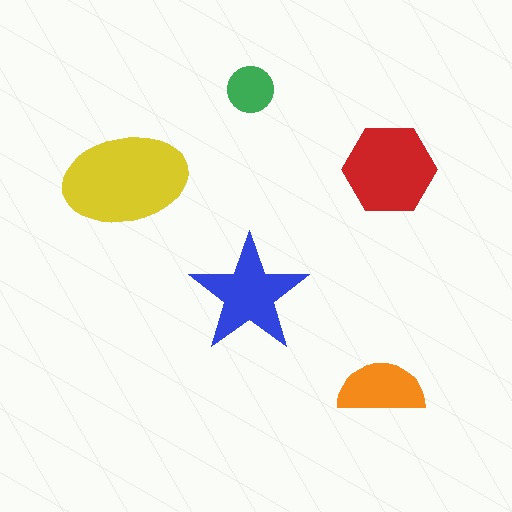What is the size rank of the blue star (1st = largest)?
3rd.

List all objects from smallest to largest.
The green circle, the orange semicircle, the blue star, the red hexagon, the yellow ellipse.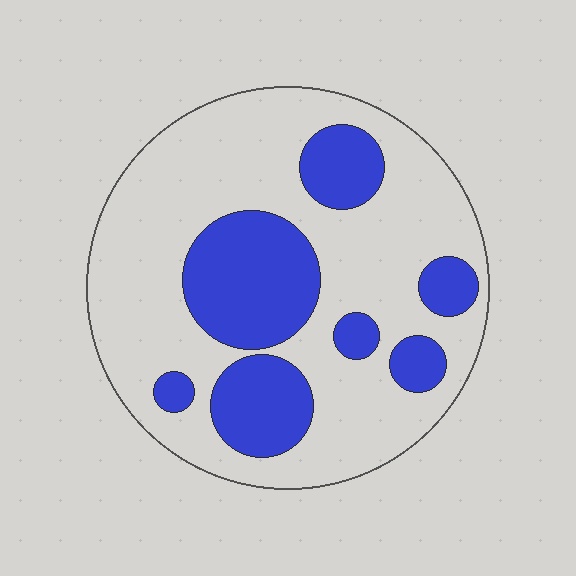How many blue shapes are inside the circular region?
7.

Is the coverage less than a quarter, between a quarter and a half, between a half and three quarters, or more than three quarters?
Between a quarter and a half.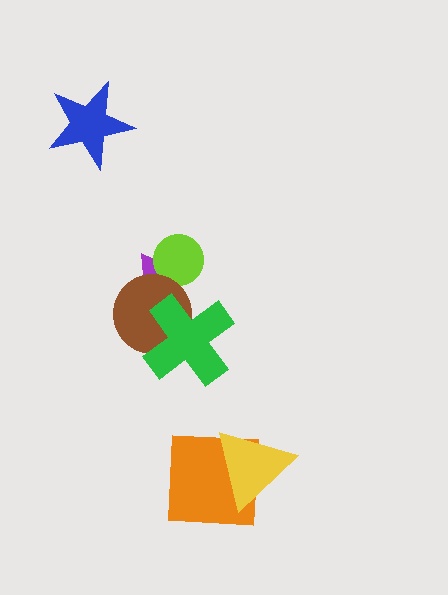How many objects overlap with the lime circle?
1 object overlaps with the lime circle.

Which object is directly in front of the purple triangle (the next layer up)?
The lime circle is directly in front of the purple triangle.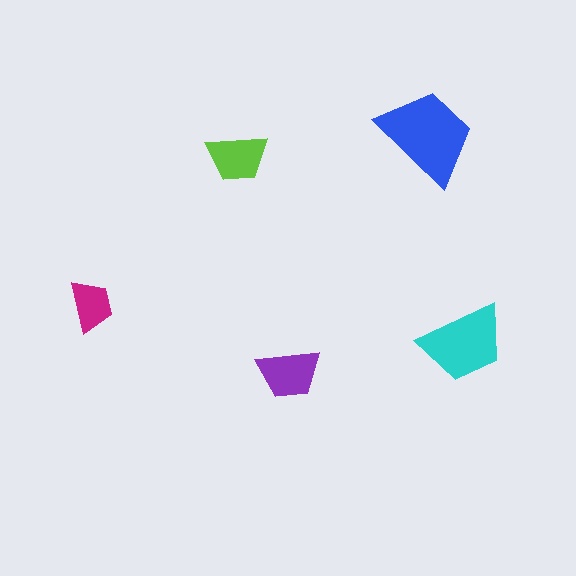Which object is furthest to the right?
The cyan trapezoid is rightmost.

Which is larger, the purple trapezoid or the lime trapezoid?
The purple one.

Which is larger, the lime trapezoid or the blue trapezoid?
The blue one.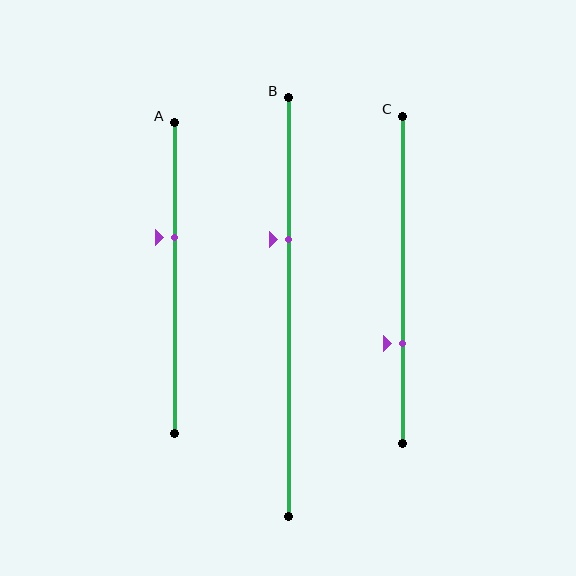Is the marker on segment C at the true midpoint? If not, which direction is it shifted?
No, the marker on segment C is shifted downward by about 19% of the segment length.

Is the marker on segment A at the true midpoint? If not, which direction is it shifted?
No, the marker on segment A is shifted upward by about 13% of the segment length.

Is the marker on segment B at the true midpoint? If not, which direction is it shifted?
No, the marker on segment B is shifted upward by about 16% of the segment length.